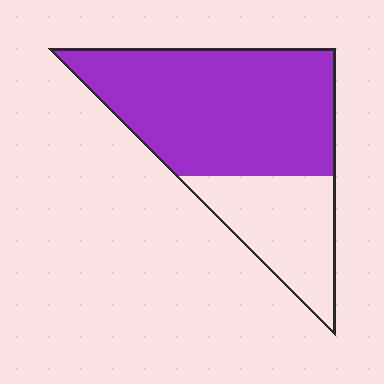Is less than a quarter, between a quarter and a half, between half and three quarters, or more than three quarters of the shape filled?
Between half and three quarters.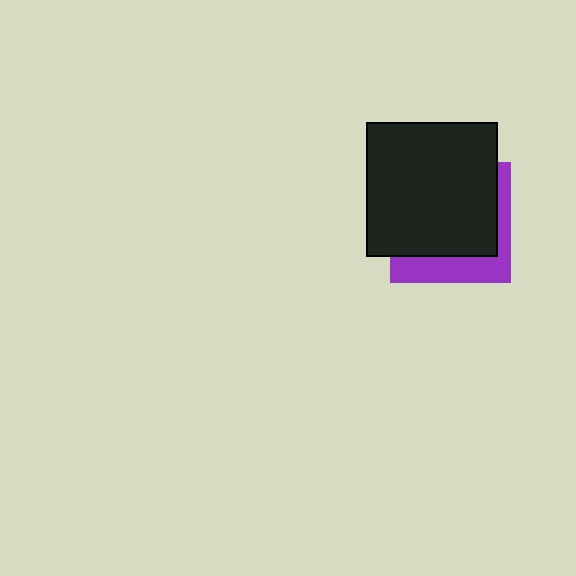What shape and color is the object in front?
The object in front is a black rectangle.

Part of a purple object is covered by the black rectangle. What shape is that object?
It is a square.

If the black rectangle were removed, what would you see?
You would see the complete purple square.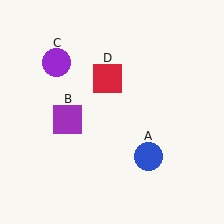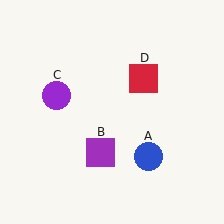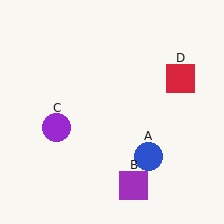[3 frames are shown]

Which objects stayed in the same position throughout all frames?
Blue circle (object A) remained stationary.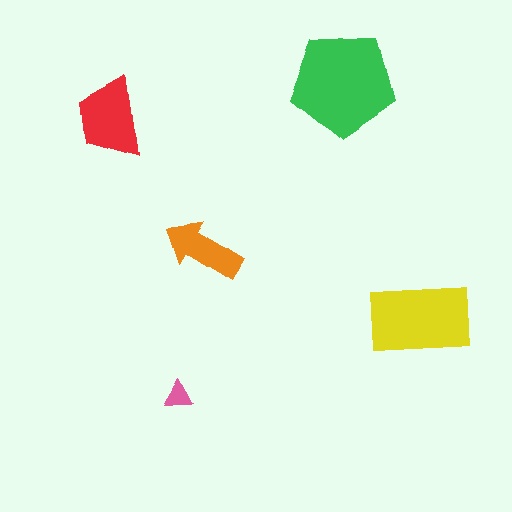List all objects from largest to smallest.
The green pentagon, the yellow rectangle, the red trapezoid, the orange arrow, the pink triangle.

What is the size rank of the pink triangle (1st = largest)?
5th.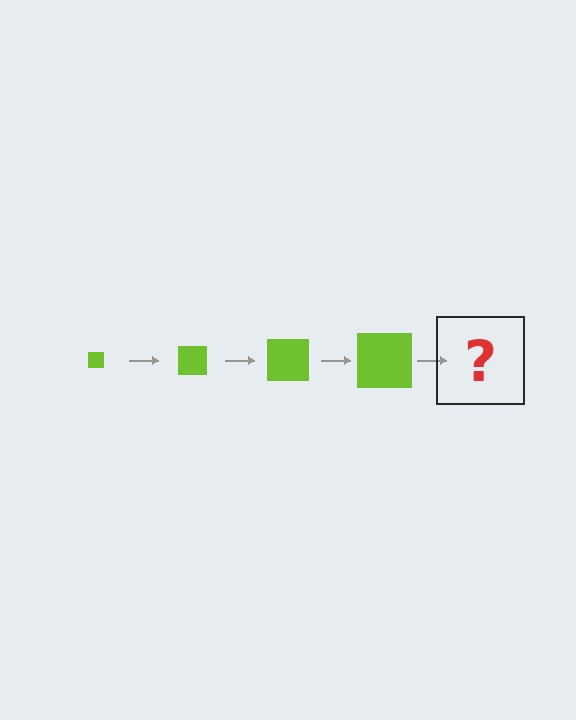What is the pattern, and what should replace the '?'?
The pattern is that the square gets progressively larger each step. The '?' should be a lime square, larger than the previous one.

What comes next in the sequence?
The next element should be a lime square, larger than the previous one.